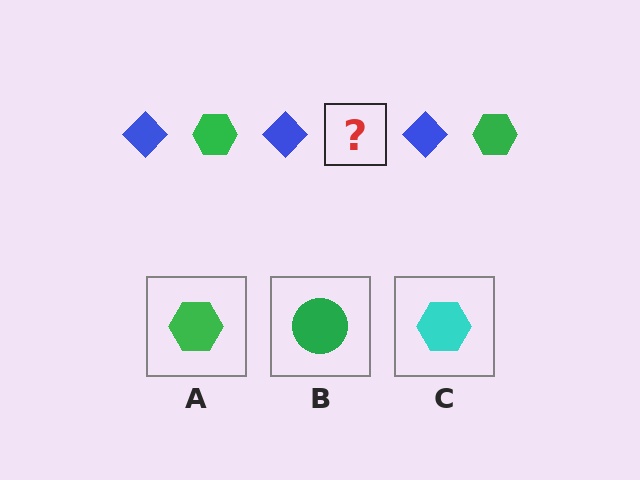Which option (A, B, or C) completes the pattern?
A.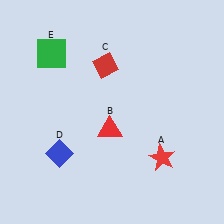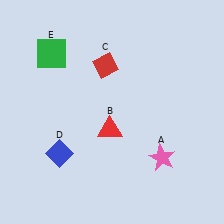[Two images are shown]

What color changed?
The star (A) changed from red in Image 1 to pink in Image 2.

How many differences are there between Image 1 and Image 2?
There is 1 difference between the two images.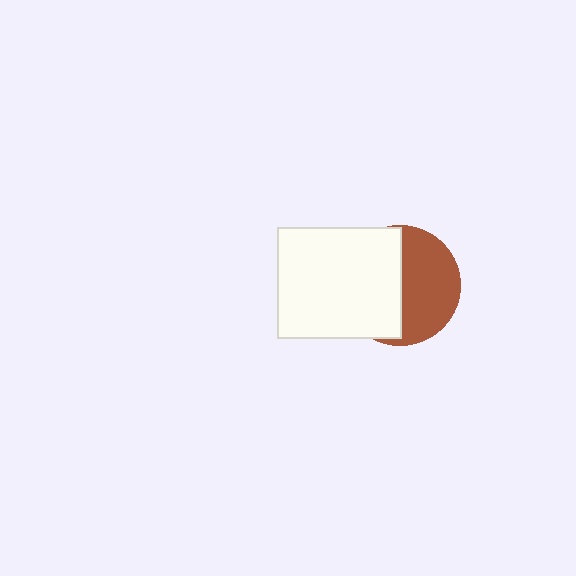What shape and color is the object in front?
The object in front is a white rectangle.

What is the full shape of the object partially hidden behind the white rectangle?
The partially hidden object is a brown circle.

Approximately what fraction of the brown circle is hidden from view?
Roughly 50% of the brown circle is hidden behind the white rectangle.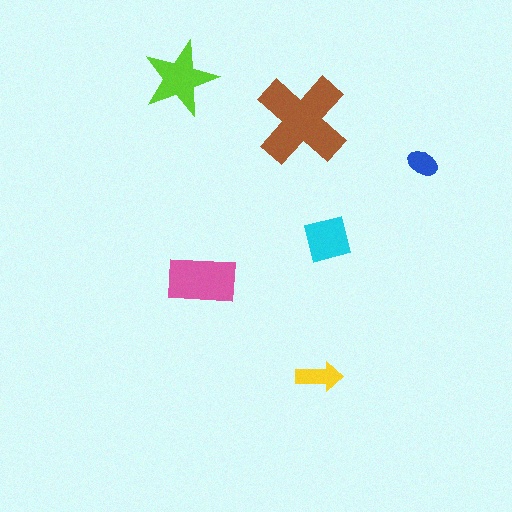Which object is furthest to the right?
The blue ellipse is rightmost.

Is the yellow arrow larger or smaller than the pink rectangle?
Smaller.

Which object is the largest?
The brown cross.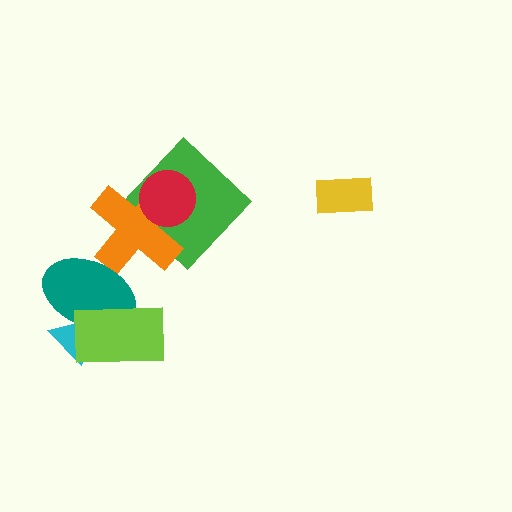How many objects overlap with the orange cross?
3 objects overlap with the orange cross.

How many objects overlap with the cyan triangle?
2 objects overlap with the cyan triangle.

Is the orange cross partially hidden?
Yes, it is partially covered by another shape.